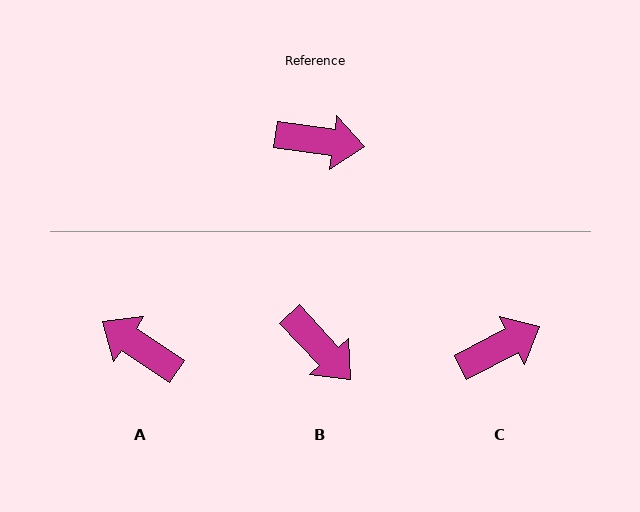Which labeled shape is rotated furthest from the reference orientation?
A, about 154 degrees away.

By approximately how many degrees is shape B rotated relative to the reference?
Approximately 39 degrees clockwise.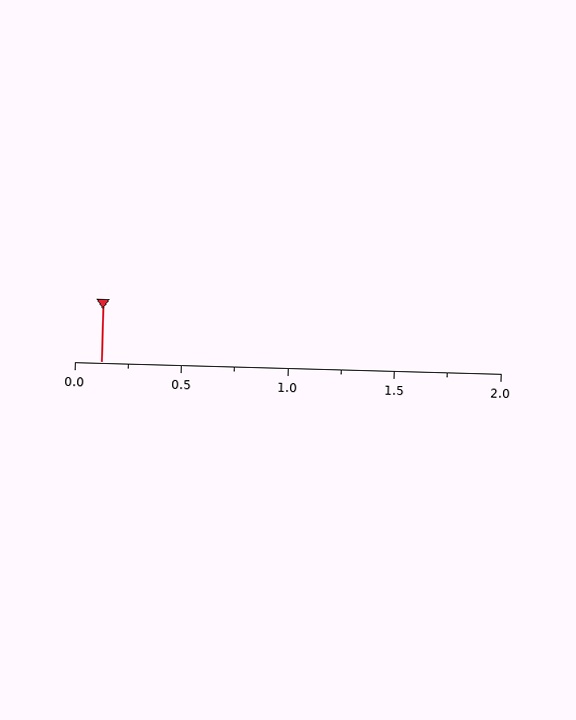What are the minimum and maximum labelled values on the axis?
The axis runs from 0.0 to 2.0.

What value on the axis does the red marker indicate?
The marker indicates approximately 0.12.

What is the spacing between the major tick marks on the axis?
The major ticks are spaced 0.5 apart.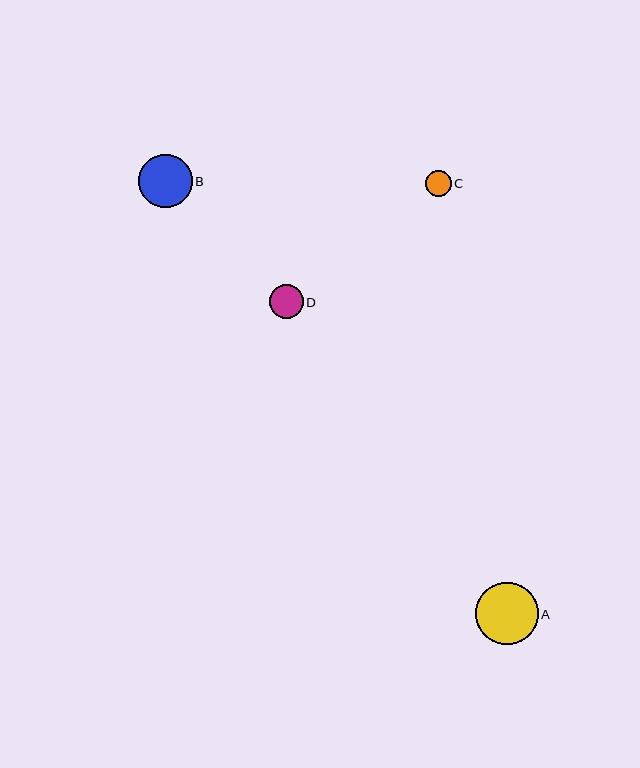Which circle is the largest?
Circle A is the largest with a size of approximately 62 pixels.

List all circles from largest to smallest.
From largest to smallest: A, B, D, C.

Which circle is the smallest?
Circle C is the smallest with a size of approximately 26 pixels.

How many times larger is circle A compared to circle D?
Circle A is approximately 1.8 times the size of circle D.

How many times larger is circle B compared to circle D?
Circle B is approximately 1.6 times the size of circle D.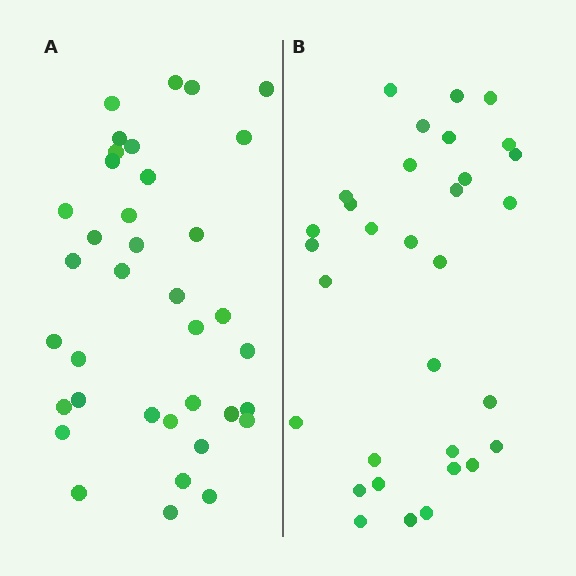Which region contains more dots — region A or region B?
Region A (the left region) has more dots.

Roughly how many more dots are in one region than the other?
Region A has about 5 more dots than region B.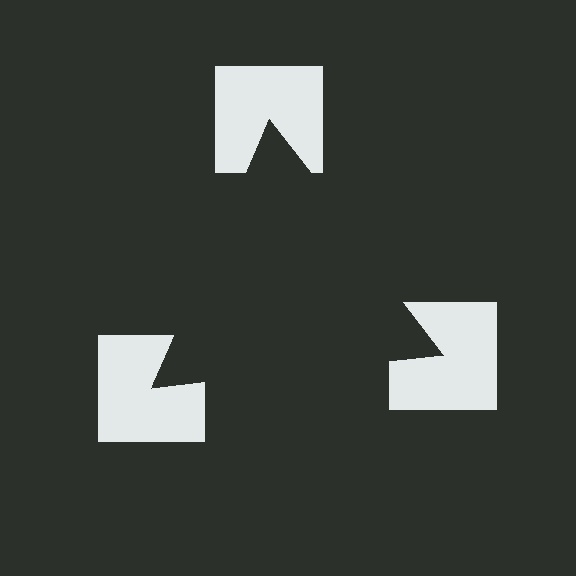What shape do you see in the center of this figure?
An illusory triangle — its edges are inferred from the aligned wedge cuts in the notched squares, not physically drawn.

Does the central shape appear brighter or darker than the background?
It typically appears slightly darker than the background, even though no actual brightness change is drawn.